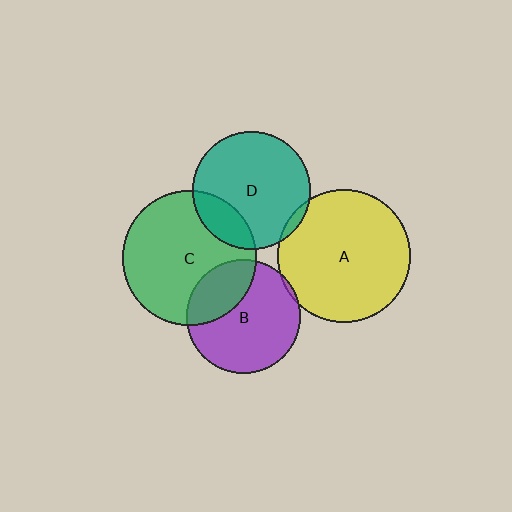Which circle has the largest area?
Circle C (green).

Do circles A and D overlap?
Yes.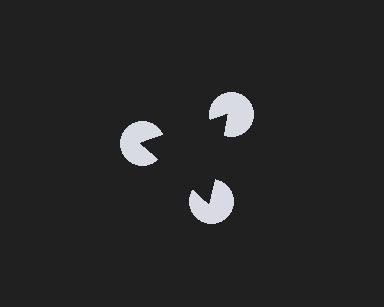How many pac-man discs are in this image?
There are 3 — one at each vertex of the illusory triangle.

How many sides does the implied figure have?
3 sides.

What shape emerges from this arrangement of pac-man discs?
An illusory triangle — its edges are inferred from the aligned wedge cuts in the pac-man discs, not physically drawn.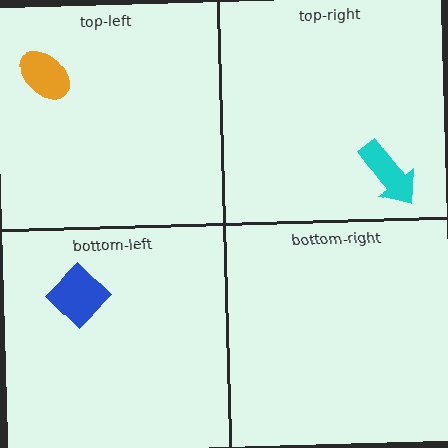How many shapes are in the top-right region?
1.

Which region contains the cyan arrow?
The top-right region.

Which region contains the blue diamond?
The bottom-left region.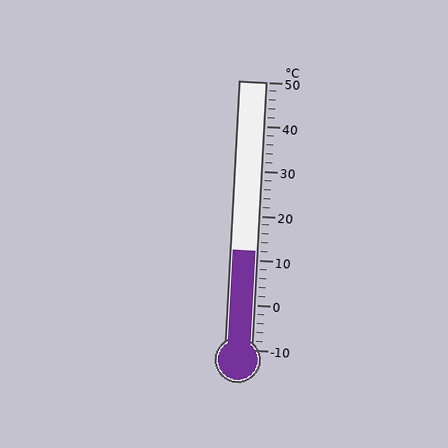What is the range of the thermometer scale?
The thermometer scale ranges from -10°C to 50°C.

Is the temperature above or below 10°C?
The temperature is above 10°C.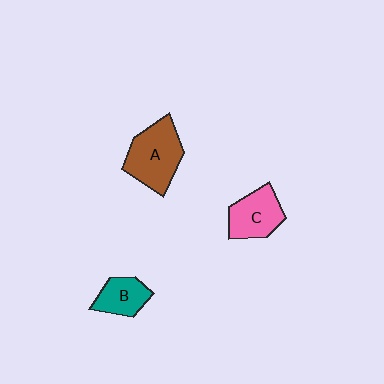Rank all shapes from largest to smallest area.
From largest to smallest: A (brown), C (pink), B (teal).